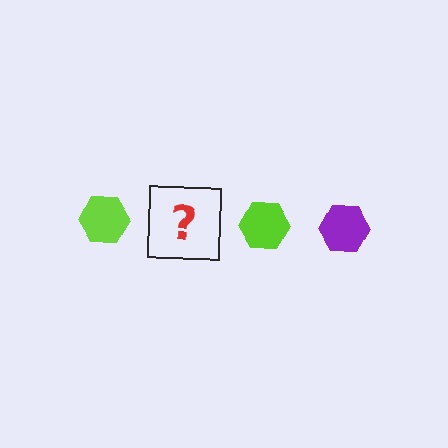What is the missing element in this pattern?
The missing element is a purple hexagon.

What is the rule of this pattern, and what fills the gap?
The rule is that the pattern cycles through lime, purple hexagons. The gap should be filled with a purple hexagon.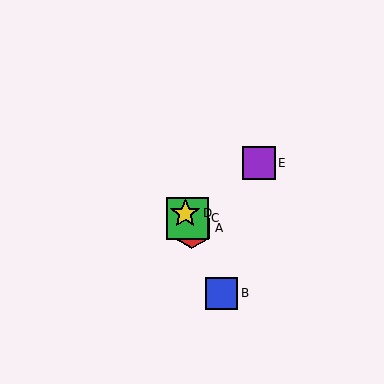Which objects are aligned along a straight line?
Objects A, B, C, D are aligned along a straight line.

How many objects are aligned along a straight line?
4 objects (A, B, C, D) are aligned along a straight line.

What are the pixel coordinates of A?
Object A is at (192, 228).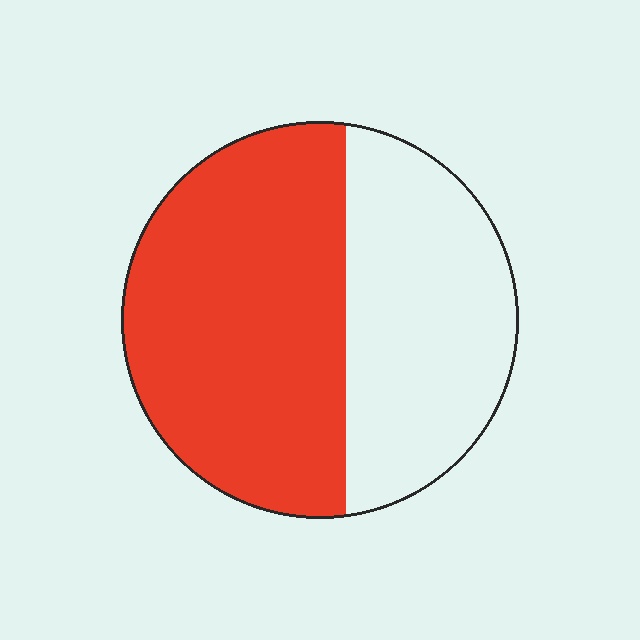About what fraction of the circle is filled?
About three fifths (3/5).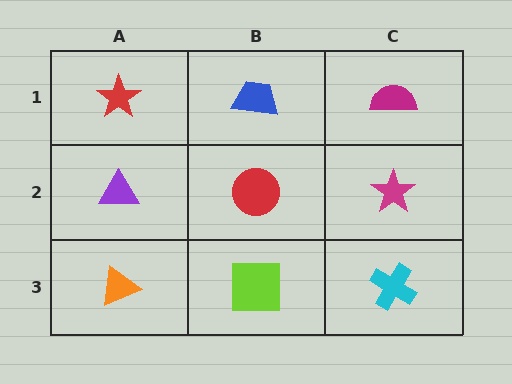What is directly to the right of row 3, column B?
A cyan cross.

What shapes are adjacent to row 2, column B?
A blue trapezoid (row 1, column B), a lime square (row 3, column B), a purple triangle (row 2, column A), a magenta star (row 2, column C).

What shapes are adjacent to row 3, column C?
A magenta star (row 2, column C), a lime square (row 3, column B).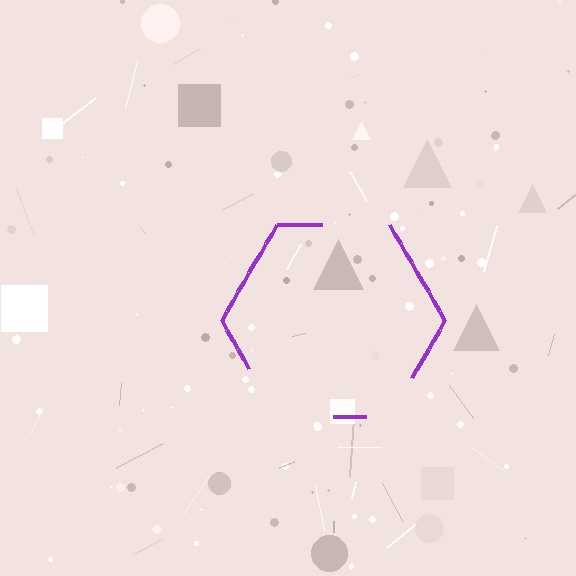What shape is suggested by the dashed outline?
The dashed outline suggests a hexagon.